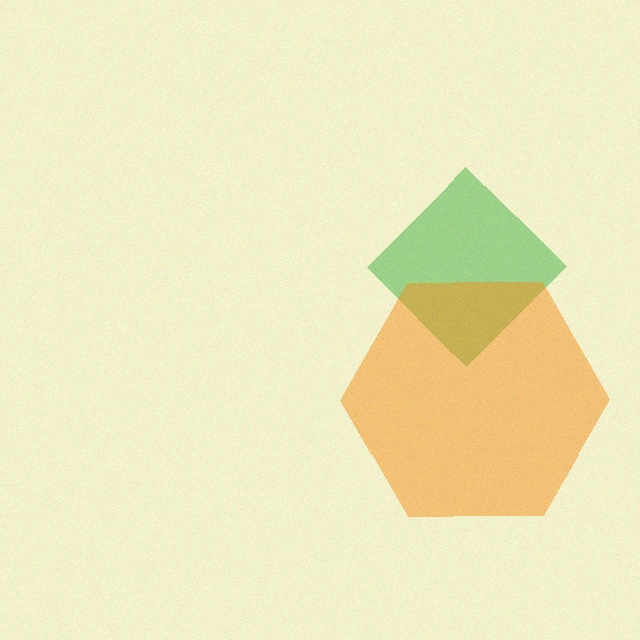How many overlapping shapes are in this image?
There are 2 overlapping shapes in the image.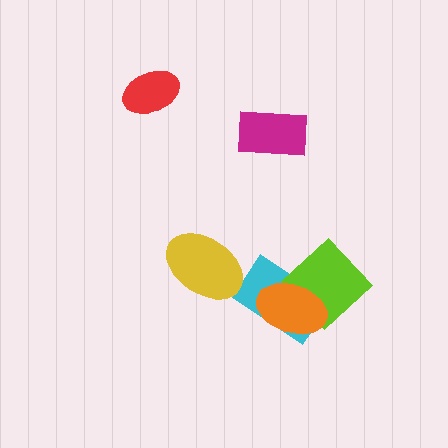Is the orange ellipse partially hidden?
No, no other shape covers it.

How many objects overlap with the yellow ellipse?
0 objects overlap with the yellow ellipse.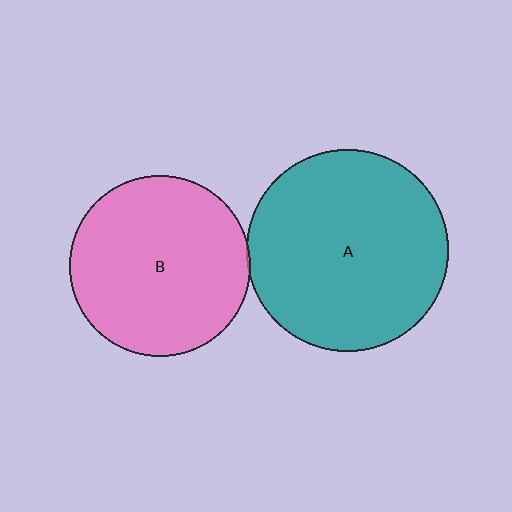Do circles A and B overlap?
Yes.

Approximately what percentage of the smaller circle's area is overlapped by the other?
Approximately 5%.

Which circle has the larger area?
Circle A (teal).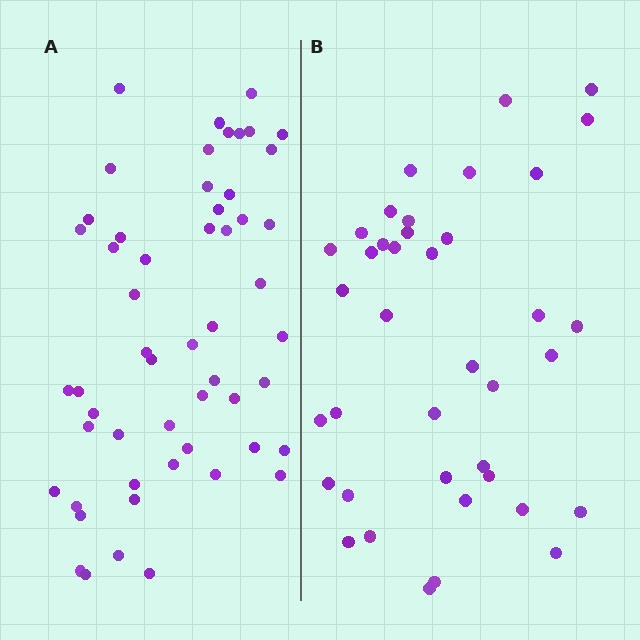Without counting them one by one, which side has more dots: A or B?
Region A (the left region) has more dots.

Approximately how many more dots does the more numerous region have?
Region A has approximately 15 more dots than region B.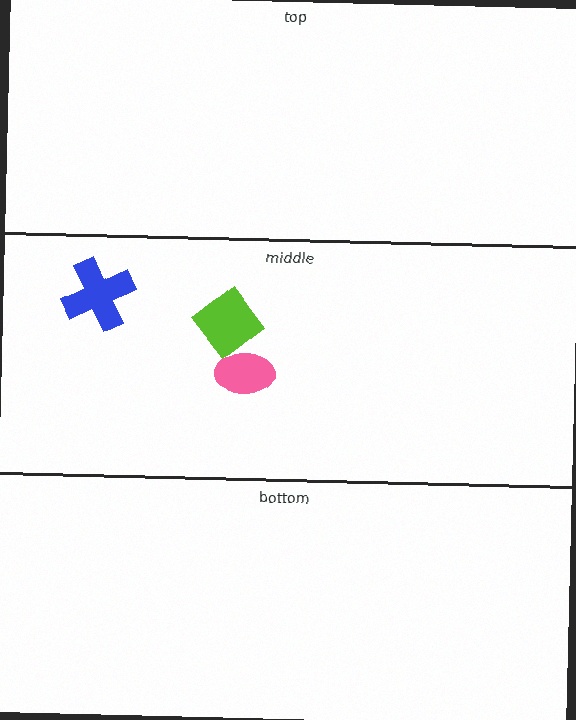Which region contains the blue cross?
The middle region.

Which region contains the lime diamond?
The middle region.